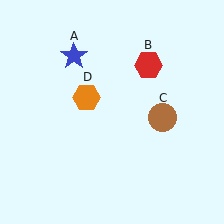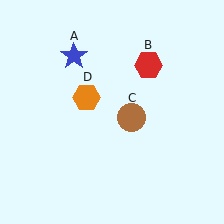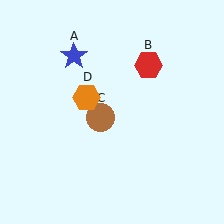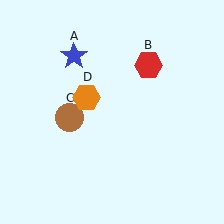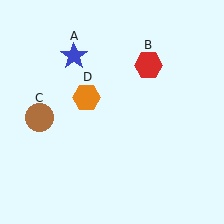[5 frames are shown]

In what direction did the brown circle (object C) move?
The brown circle (object C) moved left.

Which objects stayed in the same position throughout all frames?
Blue star (object A) and red hexagon (object B) and orange hexagon (object D) remained stationary.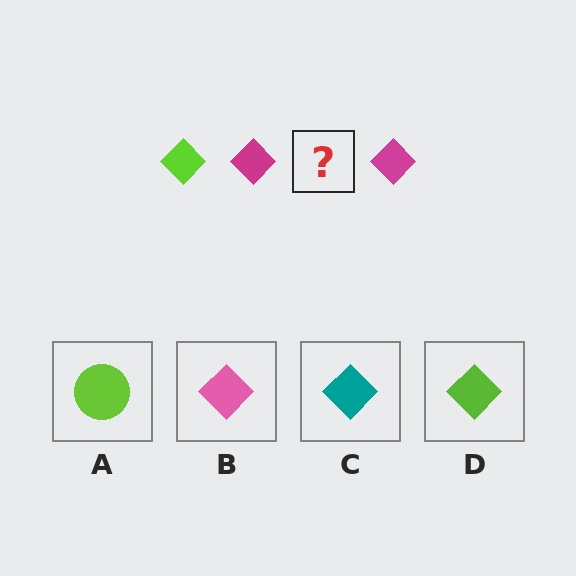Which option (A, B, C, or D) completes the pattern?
D.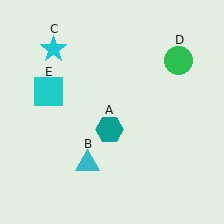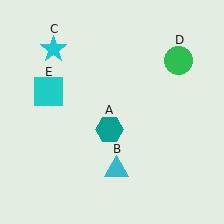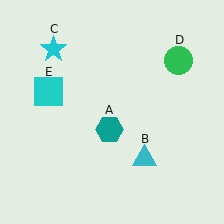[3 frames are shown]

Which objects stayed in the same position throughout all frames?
Teal hexagon (object A) and cyan star (object C) and green circle (object D) and cyan square (object E) remained stationary.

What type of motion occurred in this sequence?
The cyan triangle (object B) rotated counterclockwise around the center of the scene.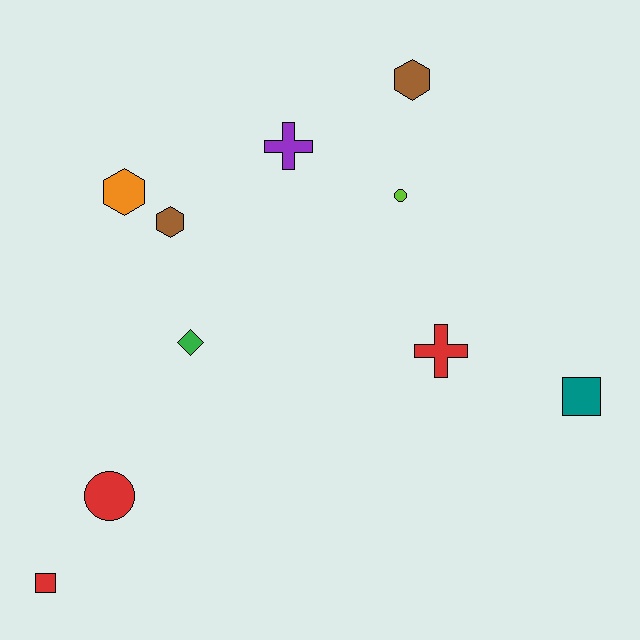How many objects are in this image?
There are 10 objects.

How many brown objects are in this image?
There are 2 brown objects.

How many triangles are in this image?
There are no triangles.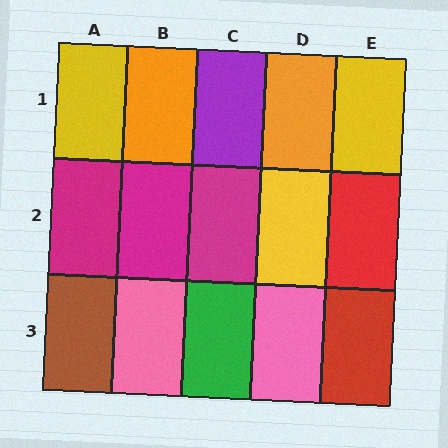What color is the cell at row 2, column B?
Magenta.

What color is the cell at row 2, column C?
Magenta.